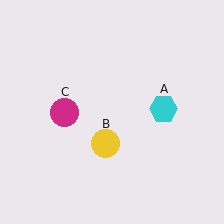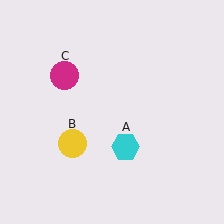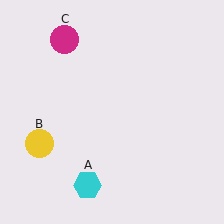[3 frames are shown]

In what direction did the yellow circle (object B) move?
The yellow circle (object B) moved left.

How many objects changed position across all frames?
3 objects changed position: cyan hexagon (object A), yellow circle (object B), magenta circle (object C).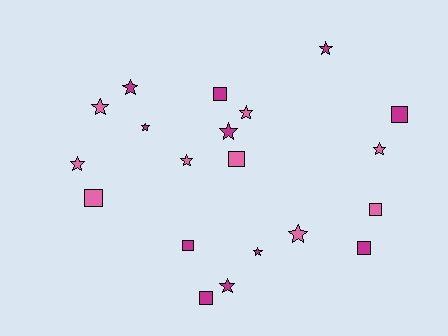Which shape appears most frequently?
Star, with 12 objects.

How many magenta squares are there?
There are 5 magenta squares.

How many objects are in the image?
There are 20 objects.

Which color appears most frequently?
Magenta, with 11 objects.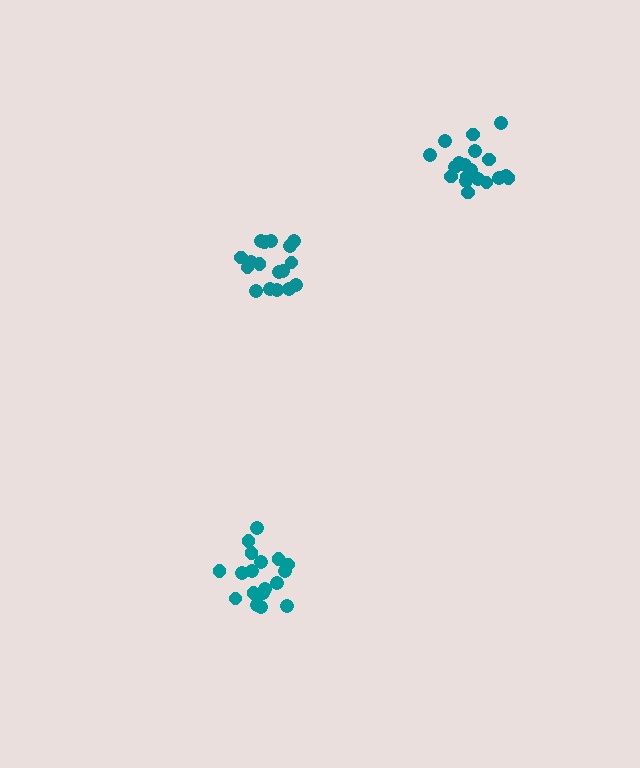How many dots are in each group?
Group 1: 18 dots, Group 2: 17 dots, Group 3: 20 dots (55 total).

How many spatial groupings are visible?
There are 3 spatial groupings.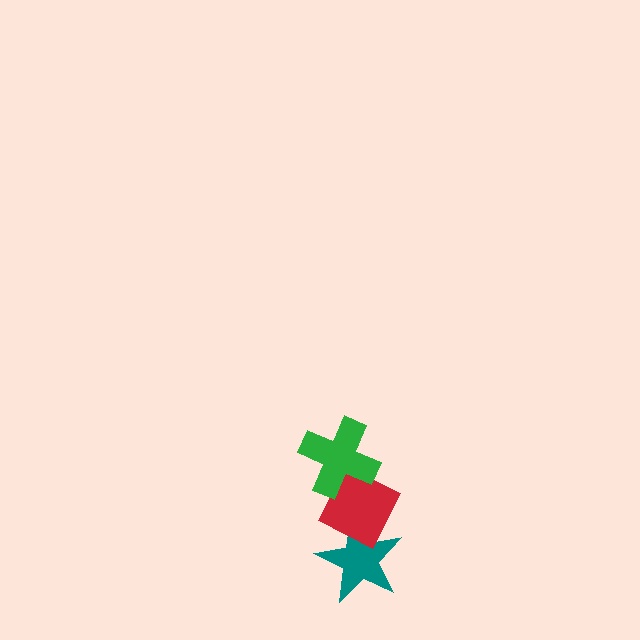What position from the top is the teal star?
The teal star is 3rd from the top.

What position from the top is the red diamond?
The red diamond is 2nd from the top.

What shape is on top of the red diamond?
The green cross is on top of the red diamond.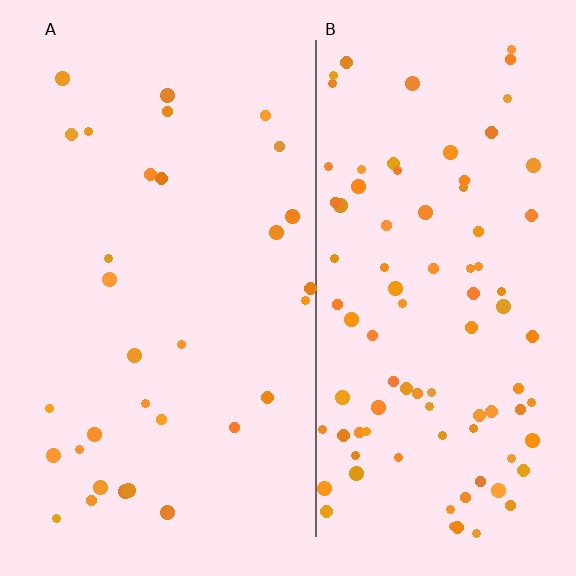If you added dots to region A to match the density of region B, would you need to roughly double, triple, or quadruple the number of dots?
Approximately triple.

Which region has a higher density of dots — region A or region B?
B (the right).